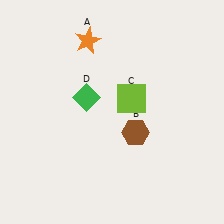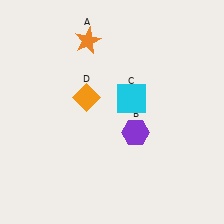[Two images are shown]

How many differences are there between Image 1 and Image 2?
There are 3 differences between the two images.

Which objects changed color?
B changed from brown to purple. C changed from lime to cyan. D changed from green to orange.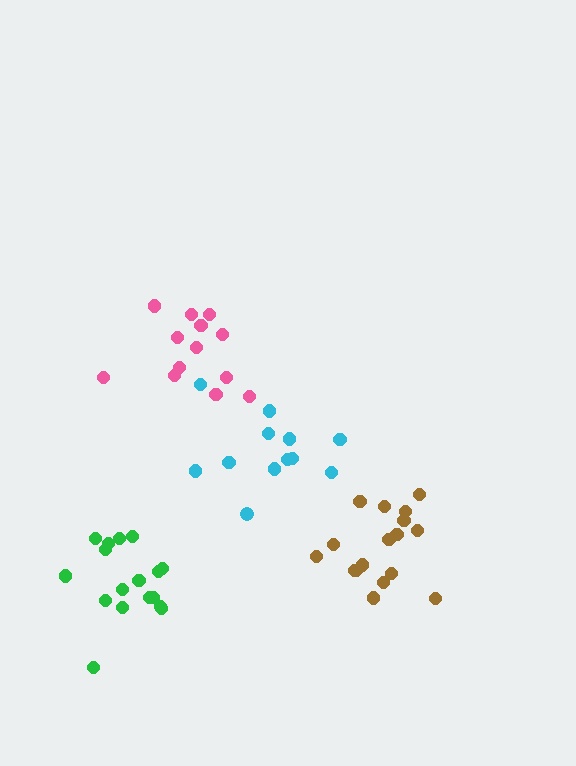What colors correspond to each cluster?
The clusters are colored: green, pink, cyan, brown.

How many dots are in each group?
Group 1: 17 dots, Group 2: 13 dots, Group 3: 12 dots, Group 4: 17 dots (59 total).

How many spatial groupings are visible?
There are 4 spatial groupings.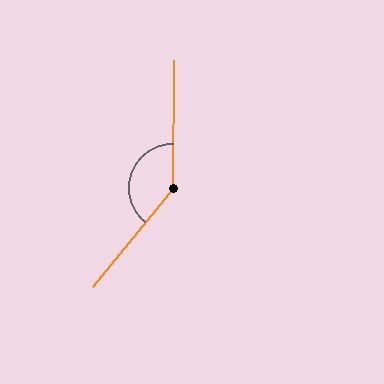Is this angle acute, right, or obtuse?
It is obtuse.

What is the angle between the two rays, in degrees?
Approximately 142 degrees.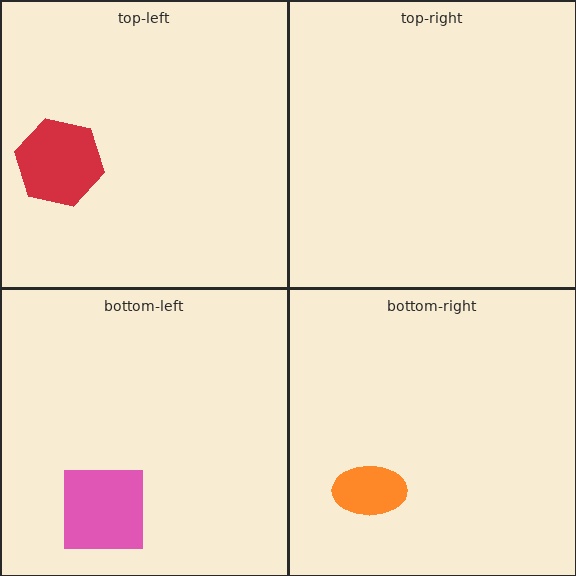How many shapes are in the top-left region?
1.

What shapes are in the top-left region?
The red hexagon.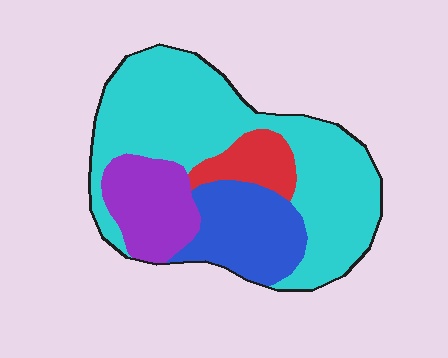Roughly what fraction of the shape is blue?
Blue covers around 20% of the shape.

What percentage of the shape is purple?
Purple takes up about one sixth (1/6) of the shape.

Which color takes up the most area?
Cyan, at roughly 55%.